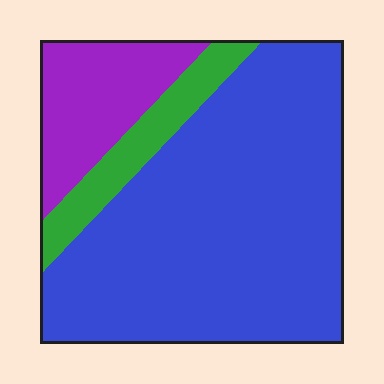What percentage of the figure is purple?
Purple covers 17% of the figure.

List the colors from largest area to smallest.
From largest to smallest: blue, purple, green.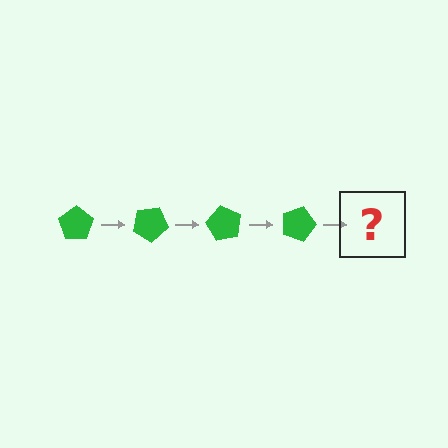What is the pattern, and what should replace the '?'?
The pattern is that the pentagon rotates 30 degrees each step. The '?' should be a green pentagon rotated 120 degrees.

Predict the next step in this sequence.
The next step is a green pentagon rotated 120 degrees.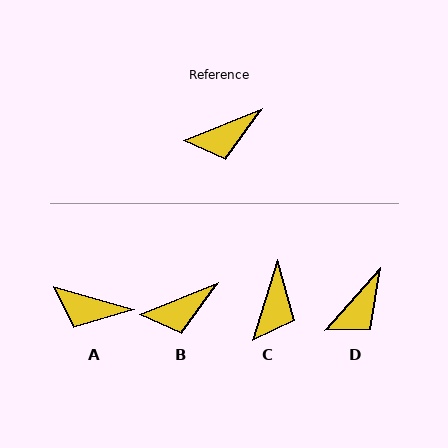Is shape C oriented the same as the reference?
No, it is off by about 51 degrees.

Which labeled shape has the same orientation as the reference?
B.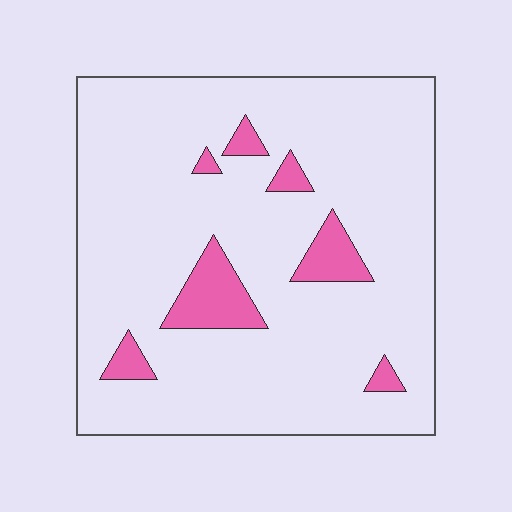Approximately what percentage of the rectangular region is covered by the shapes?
Approximately 10%.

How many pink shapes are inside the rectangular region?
7.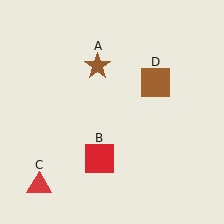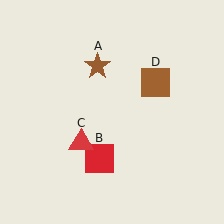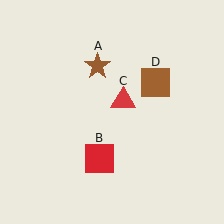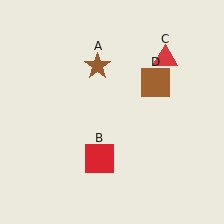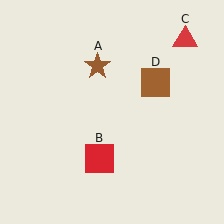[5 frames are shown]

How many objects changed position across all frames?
1 object changed position: red triangle (object C).